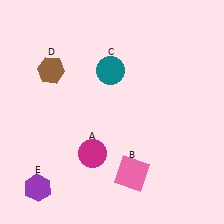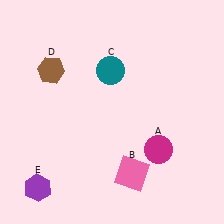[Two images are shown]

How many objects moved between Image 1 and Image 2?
1 object moved between the two images.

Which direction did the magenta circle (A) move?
The magenta circle (A) moved right.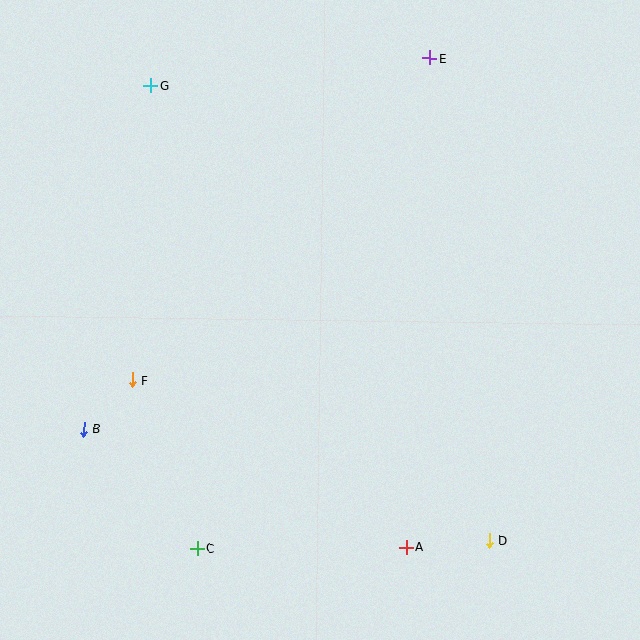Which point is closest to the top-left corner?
Point G is closest to the top-left corner.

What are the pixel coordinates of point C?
Point C is at (197, 549).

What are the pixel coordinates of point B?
Point B is at (84, 429).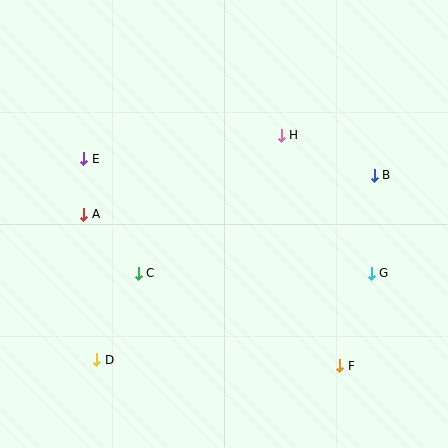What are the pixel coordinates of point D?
Point D is at (97, 360).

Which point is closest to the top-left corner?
Point E is closest to the top-left corner.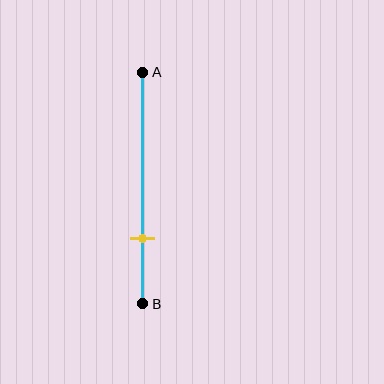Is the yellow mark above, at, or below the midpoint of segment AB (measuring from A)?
The yellow mark is below the midpoint of segment AB.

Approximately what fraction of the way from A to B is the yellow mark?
The yellow mark is approximately 70% of the way from A to B.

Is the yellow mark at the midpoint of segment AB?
No, the mark is at about 70% from A, not at the 50% midpoint.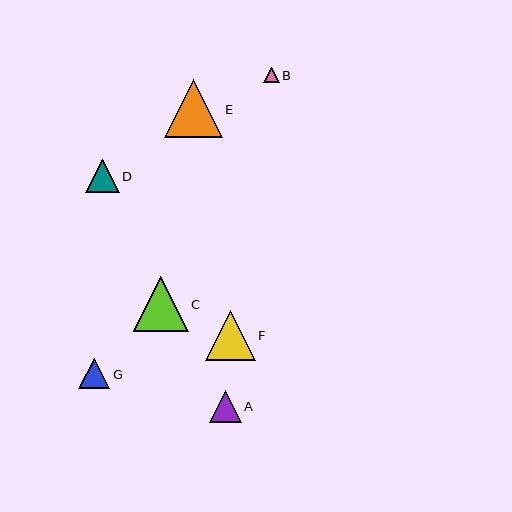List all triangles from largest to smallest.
From largest to smallest: E, C, F, D, A, G, B.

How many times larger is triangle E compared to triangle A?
Triangle E is approximately 1.8 times the size of triangle A.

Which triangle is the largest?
Triangle E is the largest with a size of approximately 58 pixels.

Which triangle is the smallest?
Triangle B is the smallest with a size of approximately 15 pixels.